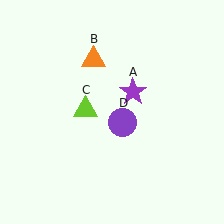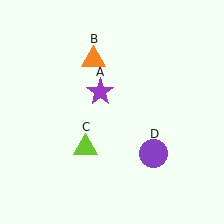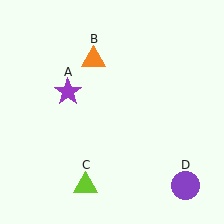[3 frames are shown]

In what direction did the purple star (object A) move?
The purple star (object A) moved left.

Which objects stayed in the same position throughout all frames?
Orange triangle (object B) remained stationary.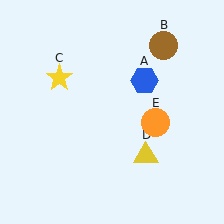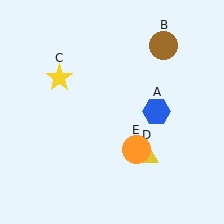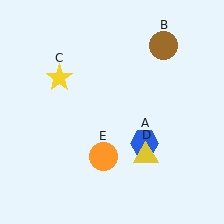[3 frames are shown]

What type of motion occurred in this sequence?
The blue hexagon (object A), orange circle (object E) rotated clockwise around the center of the scene.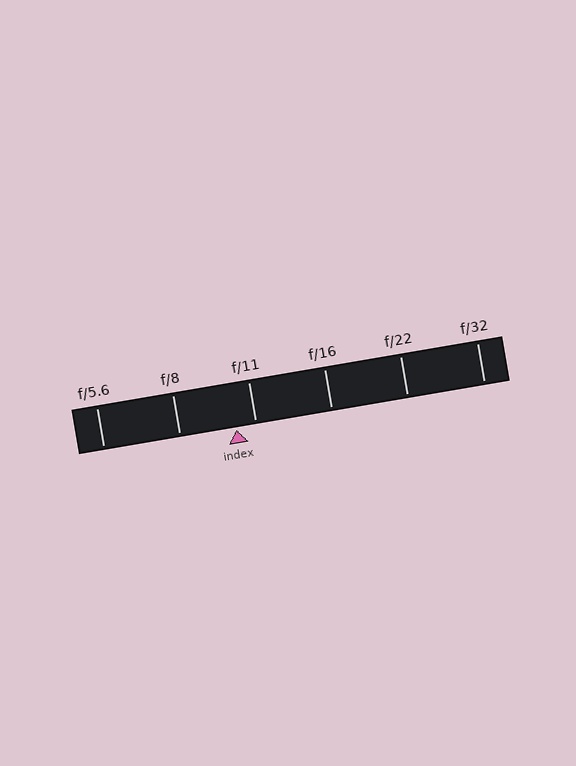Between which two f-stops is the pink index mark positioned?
The index mark is between f/8 and f/11.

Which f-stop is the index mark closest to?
The index mark is closest to f/11.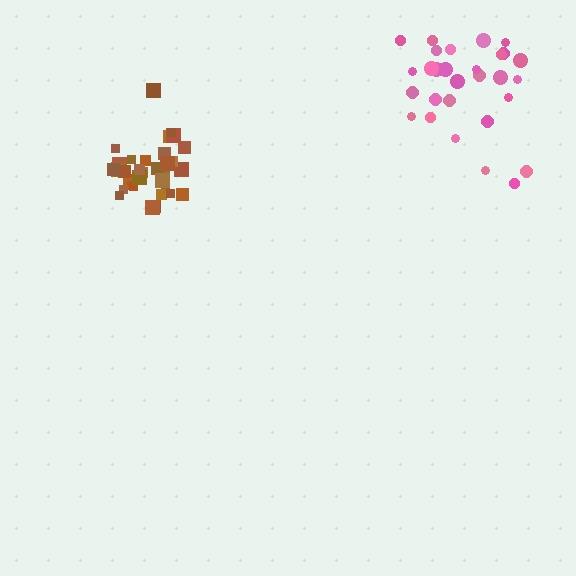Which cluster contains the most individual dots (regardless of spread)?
Brown (33).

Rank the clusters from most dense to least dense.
brown, pink.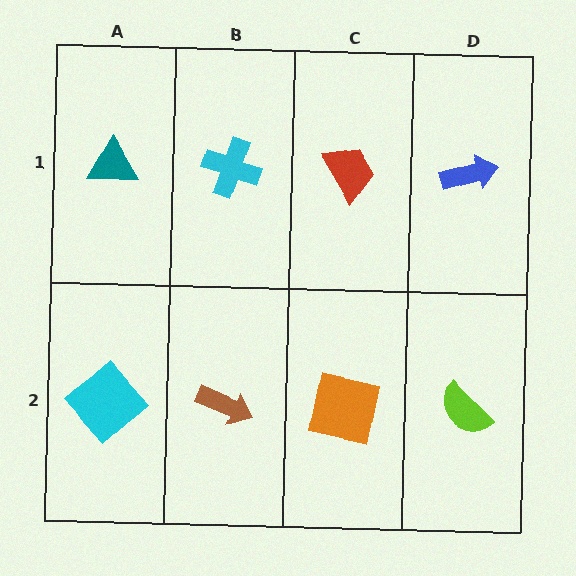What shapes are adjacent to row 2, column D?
A blue arrow (row 1, column D), an orange square (row 2, column C).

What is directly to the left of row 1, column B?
A teal triangle.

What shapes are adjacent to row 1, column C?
An orange square (row 2, column C), a cyan cross (row 1, column B), a blue arrow (row 1, column D).